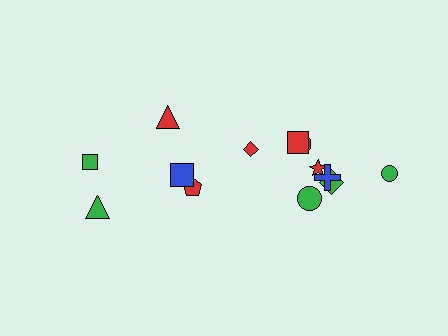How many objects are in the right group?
There are 8 objects.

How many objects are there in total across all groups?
There are 13 objects.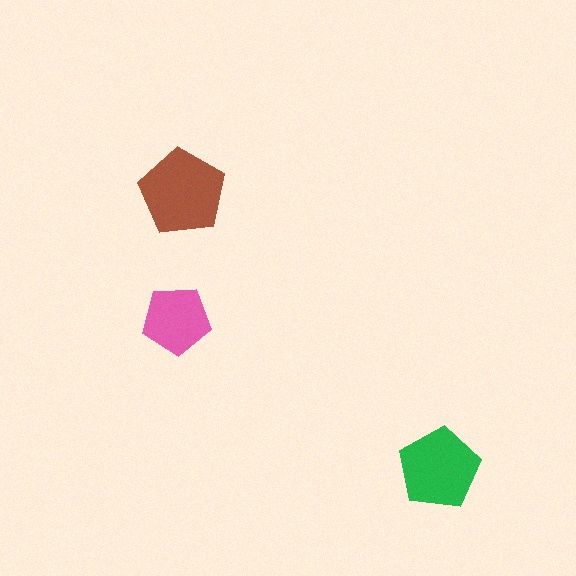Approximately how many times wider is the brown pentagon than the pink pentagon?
About 1.5 times wider.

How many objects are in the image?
There are 3 objects in the image.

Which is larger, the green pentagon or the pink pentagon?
The green one.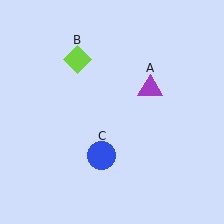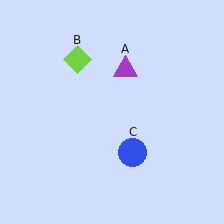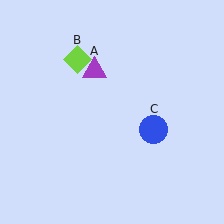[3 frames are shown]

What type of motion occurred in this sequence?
The purple triangle (object A), blue circle (object C) rotated counterclockwise around the center of the scene.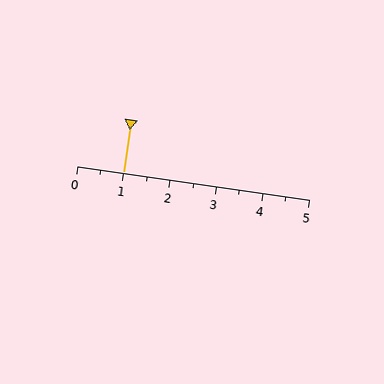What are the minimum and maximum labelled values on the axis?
The axis runs from 0 to 5.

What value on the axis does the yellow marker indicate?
The marker indicates approximately 1.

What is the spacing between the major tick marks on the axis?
The major ticks are spaced 1 apart.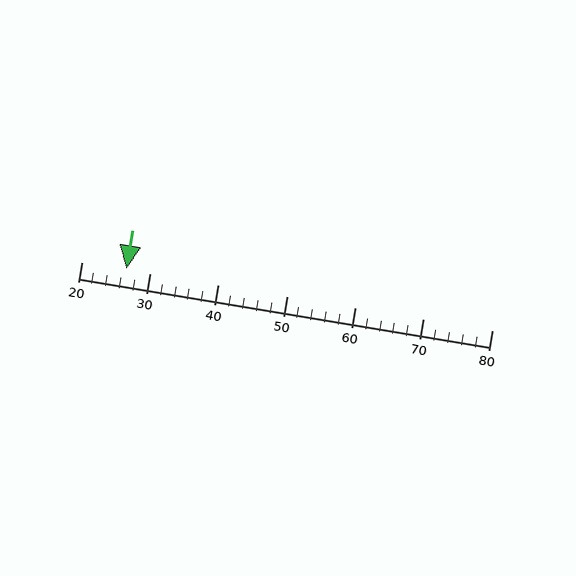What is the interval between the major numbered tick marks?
The major tick marks are spaced 10 units apart.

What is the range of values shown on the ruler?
The ruler shows values from 20 to 80.